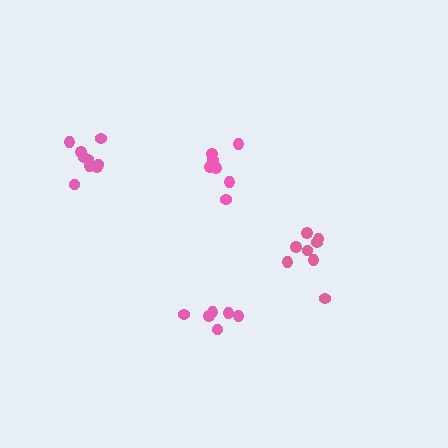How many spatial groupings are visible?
There are 4 spatial groupings.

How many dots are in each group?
Group 1: 7 dots, Group 2: 9 dots, Group 3: 6 dots, Group 4: 8 dots (30 total).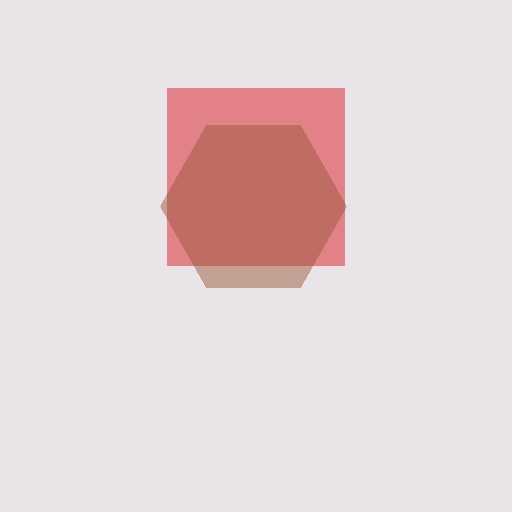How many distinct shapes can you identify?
There are 2 distinct shapes: a red square, a brown hexagon.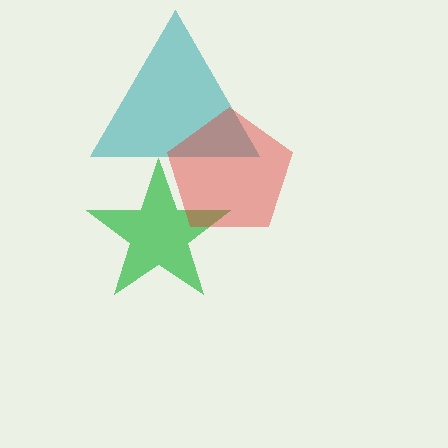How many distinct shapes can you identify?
There are 3 distinct shapes: a green star, a teal triangle, a red pentagon.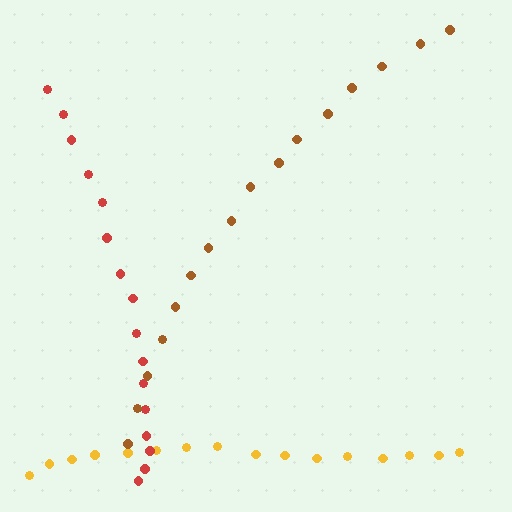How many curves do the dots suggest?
There are 3 distinct paths.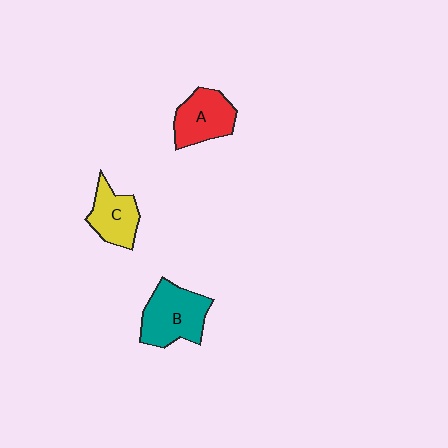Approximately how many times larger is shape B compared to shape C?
Approximately 1.4 times.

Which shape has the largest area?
Shape B (teal).